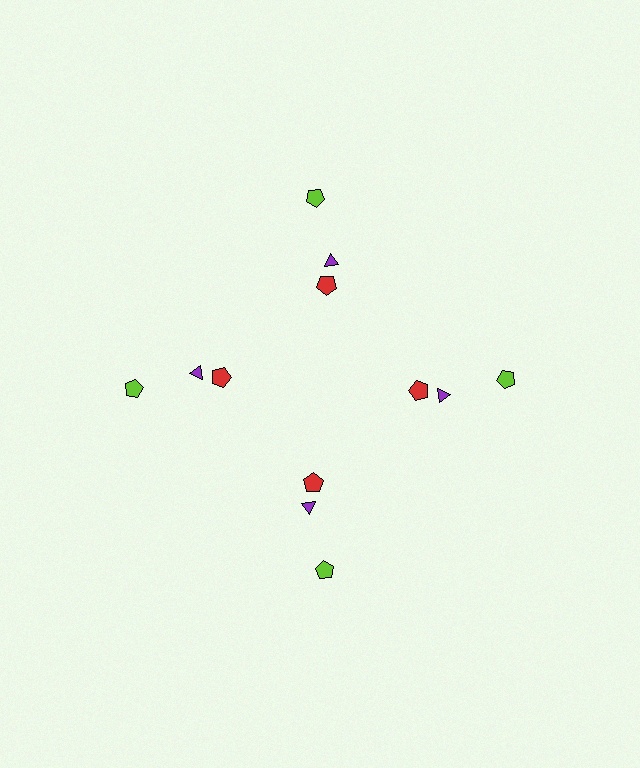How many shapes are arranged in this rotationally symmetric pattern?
There are 12 shapes, arranged in 4 groups of 3.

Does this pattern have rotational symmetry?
Yes, this pattern has 4-fold rotational symmetry. It looks the same after rotating 90 degrees around the center.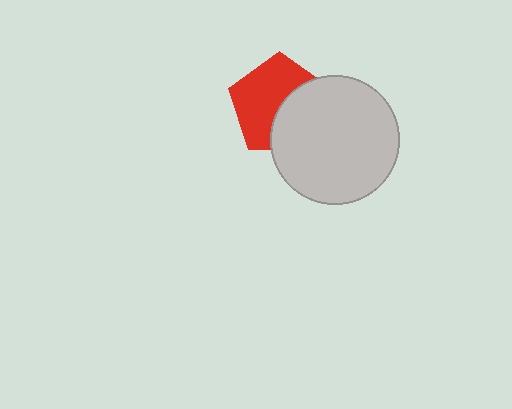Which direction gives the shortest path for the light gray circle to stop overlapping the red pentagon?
Moving toward the lower-right gives the shortest separation.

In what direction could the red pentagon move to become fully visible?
The red pentagon could move toward the upper-left. That would shift it out from behind the light gray circle entirely.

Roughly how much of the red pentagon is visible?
About half of it is visible (roughly 58%).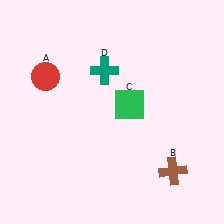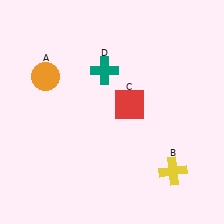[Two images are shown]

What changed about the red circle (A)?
In Image 1, A is red. In Image 2, it changed to orange.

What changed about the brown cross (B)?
In Image 1, B is brown. In Image 2, it changed to yellow.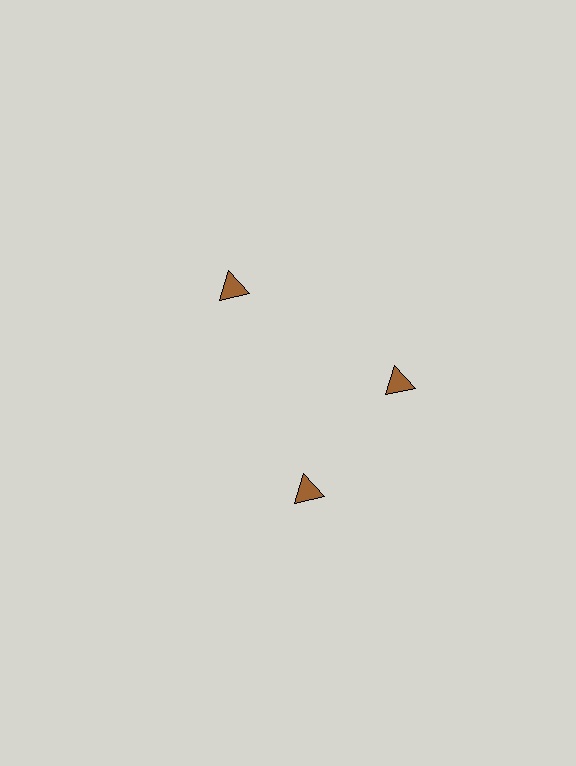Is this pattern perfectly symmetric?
No. The 3 brown triangles are arranged in a ring, but one element near the 7 o'clock position is rotated out of alignment along the ring, breaking the 3-fold rotational symmetry.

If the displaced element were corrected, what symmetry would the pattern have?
It would have 3-fold rotational symmetry — the pattern would map onto itself every 120 degrees.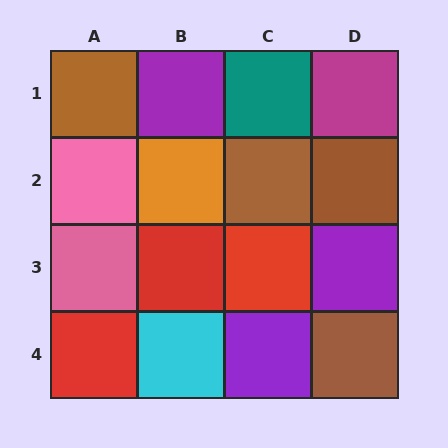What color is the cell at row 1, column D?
Magenta.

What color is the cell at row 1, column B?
Purple.